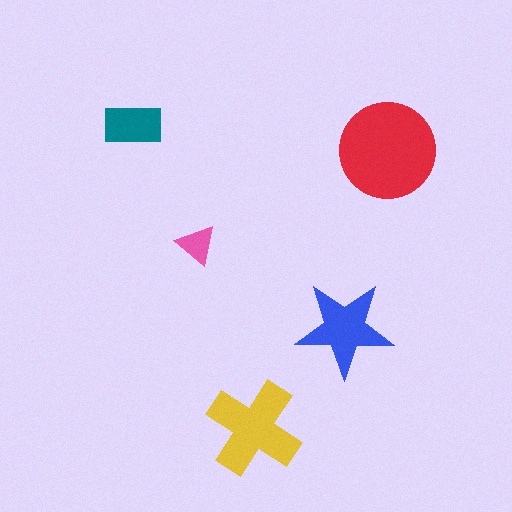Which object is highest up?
The teal rectangle is topmost.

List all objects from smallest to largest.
The pink triangle, the teal rectangle, the blue star, the yellow cross, the red circle.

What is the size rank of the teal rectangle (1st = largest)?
4th.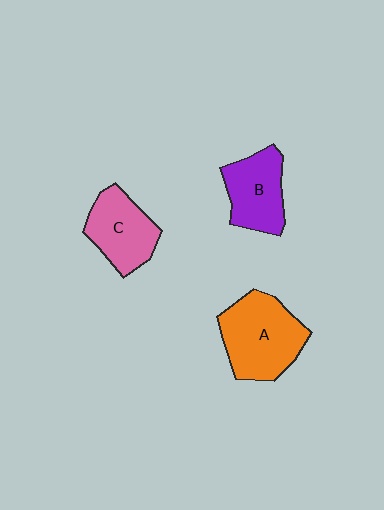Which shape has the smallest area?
Shape B (purple).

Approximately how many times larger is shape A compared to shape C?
Approximately 1.3 times.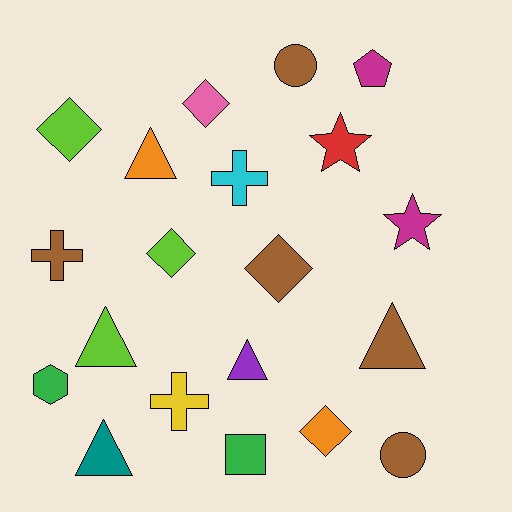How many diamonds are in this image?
There are 5 diamonds.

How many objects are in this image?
There are 20 objects.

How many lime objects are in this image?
There are 3 lime objects.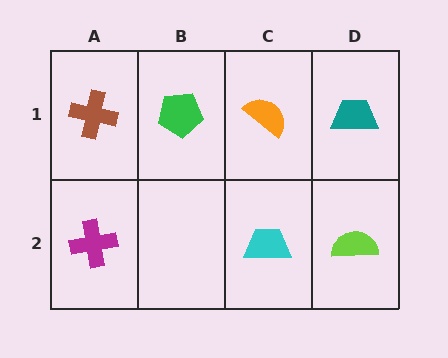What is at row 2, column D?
A lime semicircle.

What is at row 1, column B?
A green pentagon.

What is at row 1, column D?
A teal trapezoid.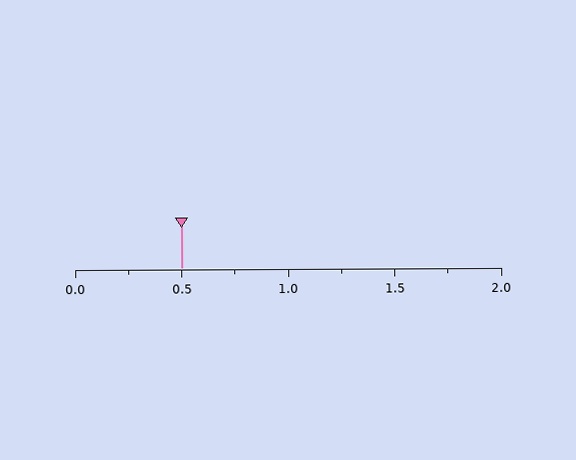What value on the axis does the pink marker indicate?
The marker indicates approximately 0.5.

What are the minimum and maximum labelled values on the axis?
The axis runs from 0.0 to 2.0.